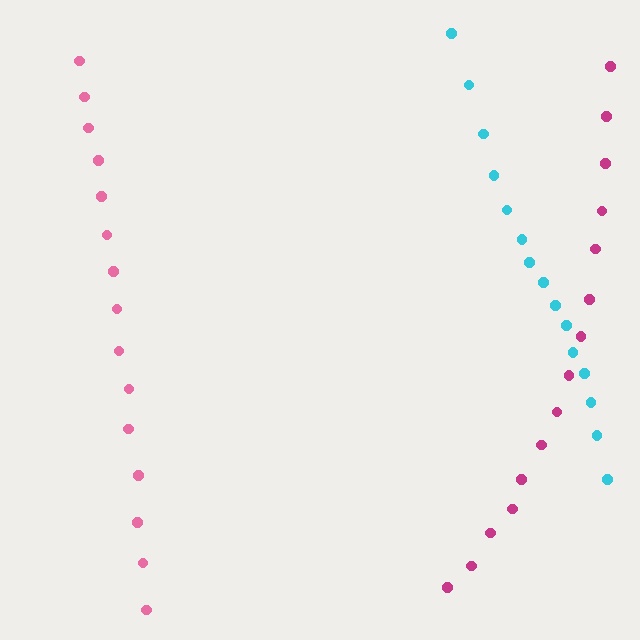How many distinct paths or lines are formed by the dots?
There are 3 distinct paths.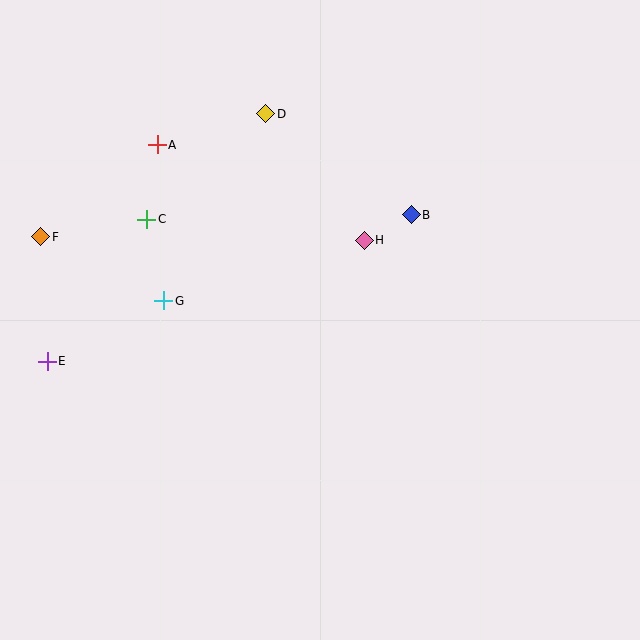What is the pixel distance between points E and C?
The distance between E and C is 173 pixels.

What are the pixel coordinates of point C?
Point C is at (147, 219).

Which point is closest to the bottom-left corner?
Point E is closest to the bottom-left corner.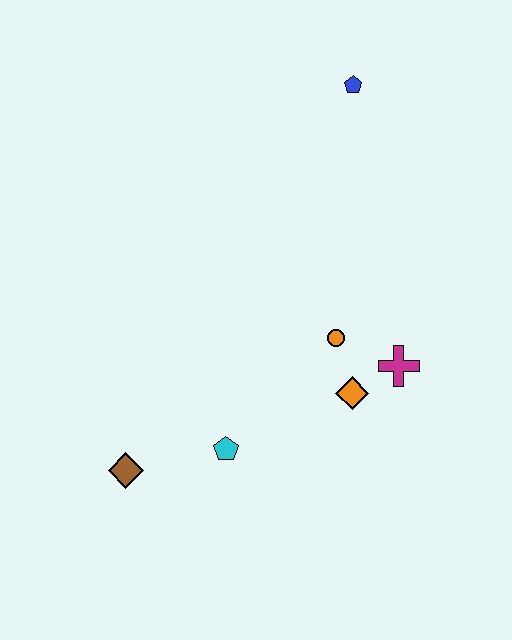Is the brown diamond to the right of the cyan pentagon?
No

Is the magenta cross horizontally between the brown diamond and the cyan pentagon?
No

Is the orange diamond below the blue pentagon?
Yes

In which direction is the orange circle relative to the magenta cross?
The orange circle is to the left of the magenta cross.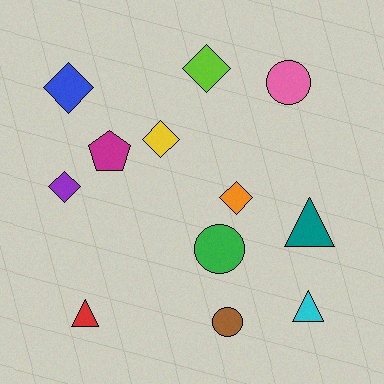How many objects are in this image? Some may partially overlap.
There are 12 objects.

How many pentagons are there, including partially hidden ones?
There is 1 pentagon.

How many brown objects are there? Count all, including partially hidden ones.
There is 1 brown object.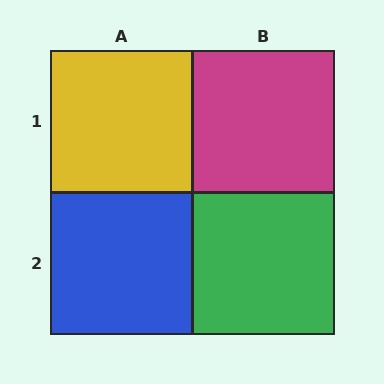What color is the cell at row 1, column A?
Yellow.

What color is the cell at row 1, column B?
Magenta.